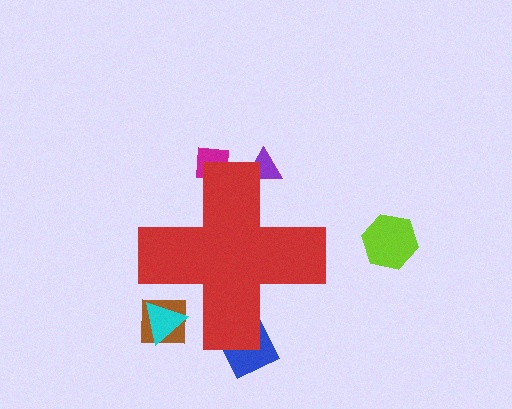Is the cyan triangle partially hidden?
Yes, the cyan triangle is partially hidden behind the red cross.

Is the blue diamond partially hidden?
Yes, the blue diamond is partially hidden behind the red cross.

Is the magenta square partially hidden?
Yes, the magenta square is partially hidden behind the red cross.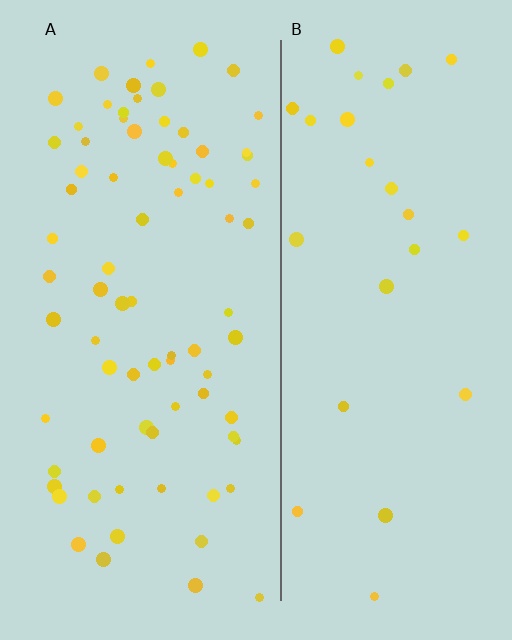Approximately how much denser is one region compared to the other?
Approximately 2.9× — region A over region B.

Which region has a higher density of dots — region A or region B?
A (the left).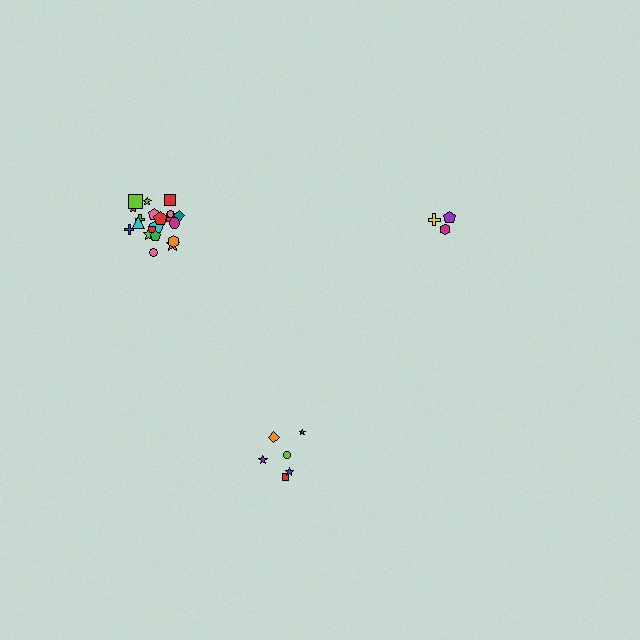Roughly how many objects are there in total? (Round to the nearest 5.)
Roughly 30 objects in total.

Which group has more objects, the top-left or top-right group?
The top-left group.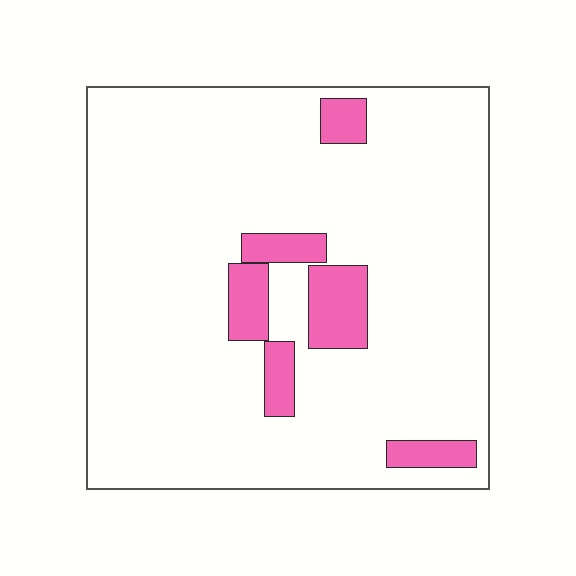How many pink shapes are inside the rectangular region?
6.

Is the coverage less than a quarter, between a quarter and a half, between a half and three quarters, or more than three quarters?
Less than a quarter.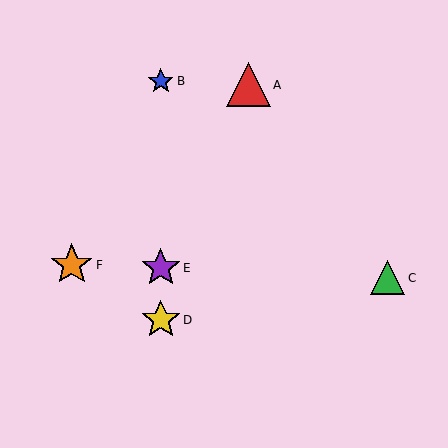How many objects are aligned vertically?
3 objects (B, D, E) are aligned vertically.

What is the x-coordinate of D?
Object D is at x≈161.